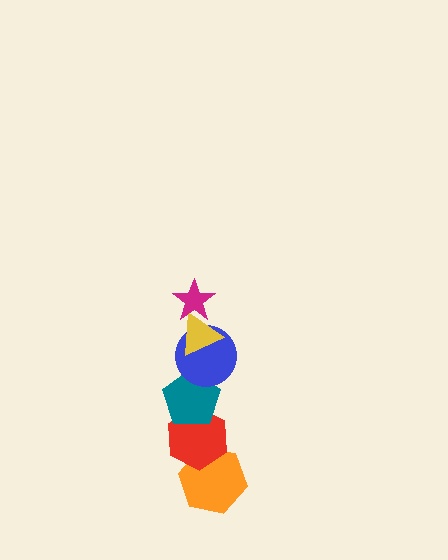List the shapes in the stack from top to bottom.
From top to bottom: the magenta star, the yellow triangle, the blue circle, the teal pentagon, the red hexagon, the orange hexagon.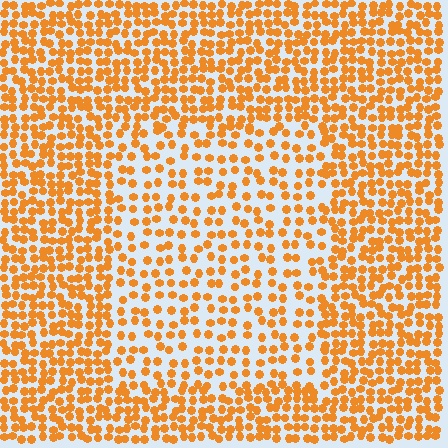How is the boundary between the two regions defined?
The boundary is defined by a change in element density (approximately 1.8x ratio). All elements are the same color, size, and shape.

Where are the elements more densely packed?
The elements are more densely packed outside the rectangle boundary.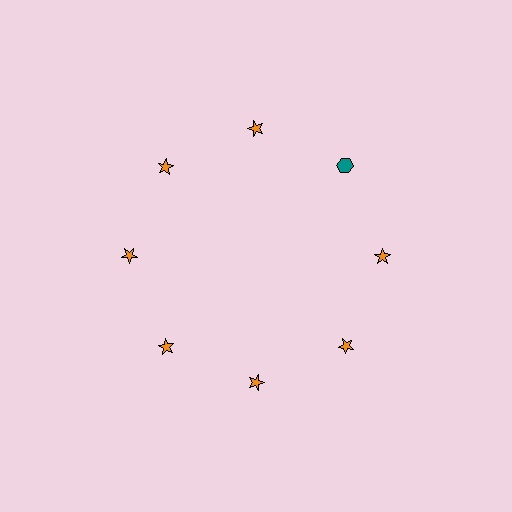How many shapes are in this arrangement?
There are 8 shapes arranged in a ring pattern.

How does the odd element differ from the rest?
It differs in both color (teal instead of orange) and shape (hexagon instead of star).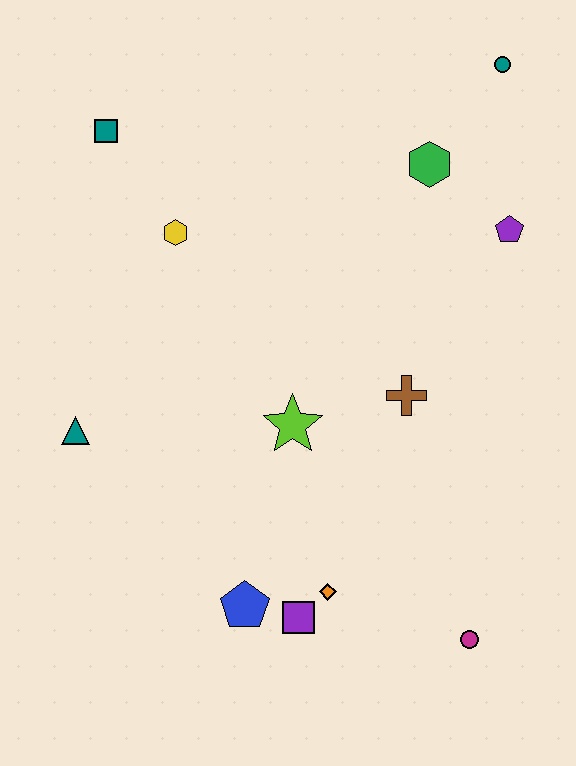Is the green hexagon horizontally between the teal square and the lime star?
No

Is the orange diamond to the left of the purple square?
No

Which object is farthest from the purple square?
The teal circle is farthest from the purple square.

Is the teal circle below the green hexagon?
No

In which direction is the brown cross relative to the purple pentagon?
The brown cross is below the purple pentagon.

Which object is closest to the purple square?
The orange diamond is closest to the purple square.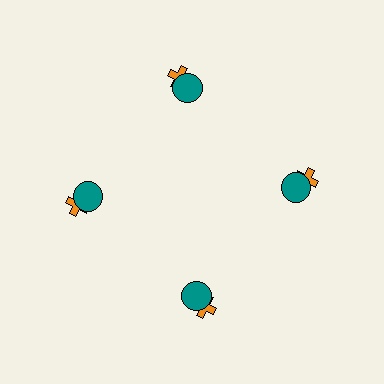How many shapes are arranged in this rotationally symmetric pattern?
There are 8 shapes, arranged in 4 groups of 2.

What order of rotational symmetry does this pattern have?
This pattern has 4-fold rotational symmetry.